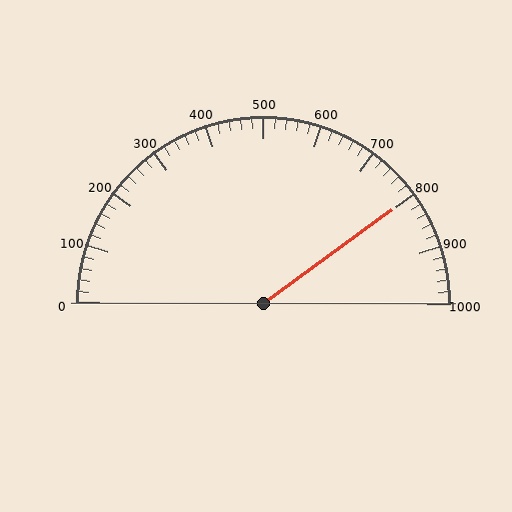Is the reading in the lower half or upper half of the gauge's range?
The reading is in the upper half of the range (0 to 1000).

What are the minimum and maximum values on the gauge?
The gauge ranges from 0 to 1000.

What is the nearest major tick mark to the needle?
The nearest major tick mark is 800.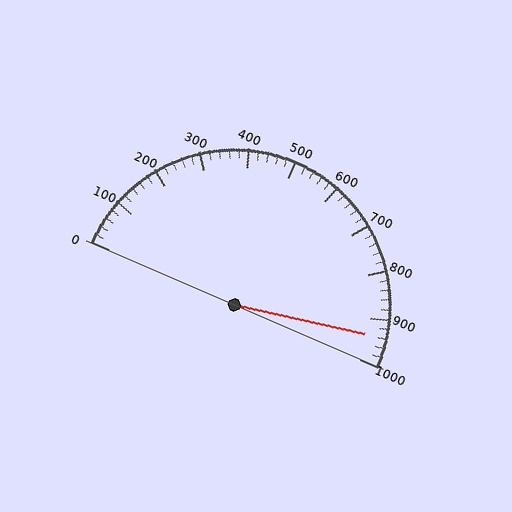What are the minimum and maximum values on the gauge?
The gauge ranges from 0 to 1000.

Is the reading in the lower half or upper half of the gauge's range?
The reading is in the upper half of the range (0 to 1000).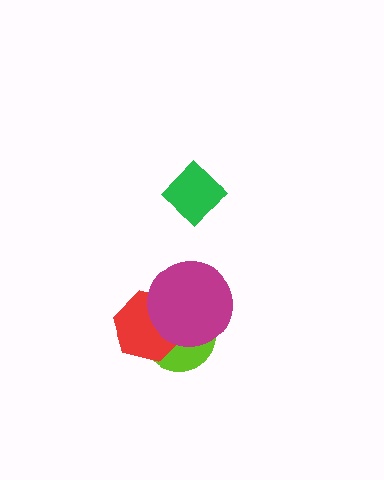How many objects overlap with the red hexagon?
2 objects overlap with the red hexagon.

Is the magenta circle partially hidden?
No, no other shape covers it.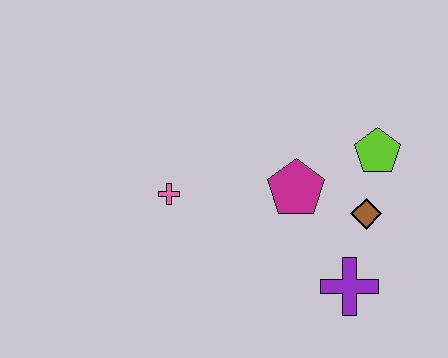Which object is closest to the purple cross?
The brown diamond is closest to the purple cross.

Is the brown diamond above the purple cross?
Yes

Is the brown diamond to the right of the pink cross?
Yes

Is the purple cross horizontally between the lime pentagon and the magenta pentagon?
Yes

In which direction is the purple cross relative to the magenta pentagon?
The purple cross is below the magenta pentagon.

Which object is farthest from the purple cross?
The pink cross is farthest from the purple cross.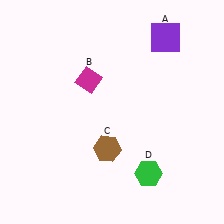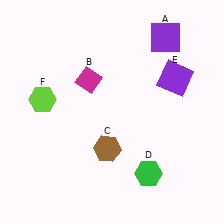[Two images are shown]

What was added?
A purple square (E), a lime hexagon (F) were added in Image 2.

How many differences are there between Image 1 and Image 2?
There are 2 differences between the two images.